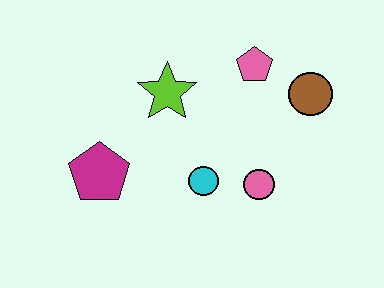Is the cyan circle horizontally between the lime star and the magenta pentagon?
No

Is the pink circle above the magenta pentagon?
No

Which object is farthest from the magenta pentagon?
The brown circle is farthest from the magenta pentagon.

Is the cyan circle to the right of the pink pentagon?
No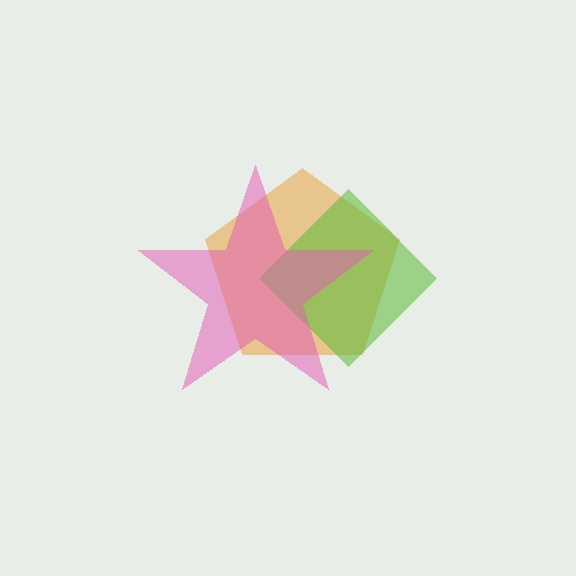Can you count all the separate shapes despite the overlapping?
Yes, there are 3 separate shapes.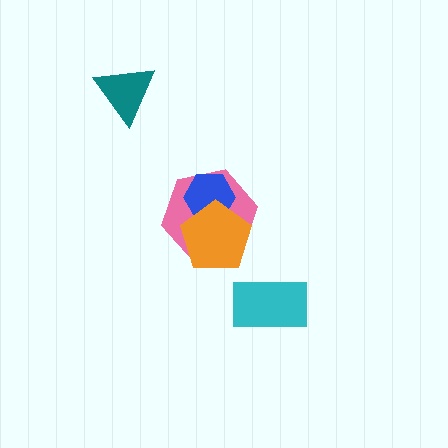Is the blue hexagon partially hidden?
Yes, it is partially covered by another shape.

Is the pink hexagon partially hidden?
Yes, it is partially covered by another shape.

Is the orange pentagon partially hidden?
No, no other shape covers it.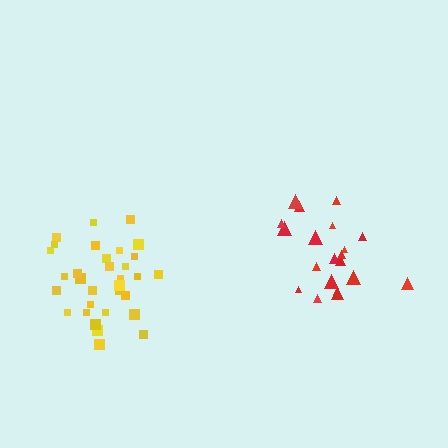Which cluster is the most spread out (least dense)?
Red.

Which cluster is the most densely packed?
Yellow.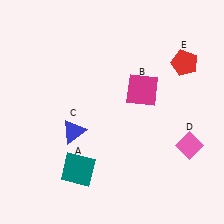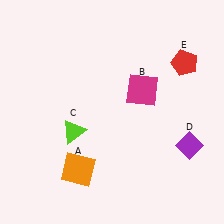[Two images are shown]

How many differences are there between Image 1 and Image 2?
There are 3 differences between the two images.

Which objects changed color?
A changed from teal to orange. C changed from blue to lime. D changed from pink to purple.